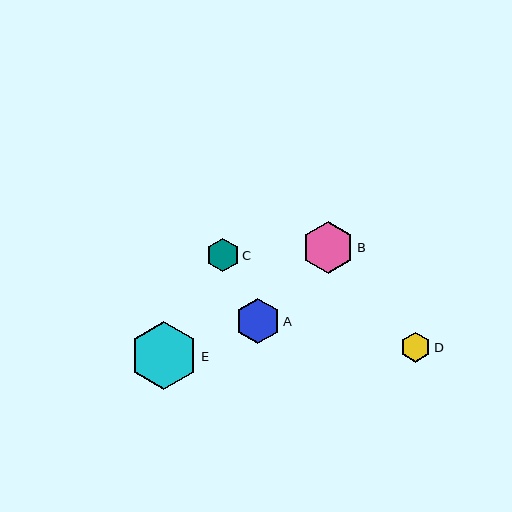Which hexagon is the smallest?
Hexagon D is the smallest with a size of approximately 30 pixels.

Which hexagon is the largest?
Hexagon E is the largest with a size of approximately 68 pixels.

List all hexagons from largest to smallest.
From largest to smallest: E, B, A, C, D.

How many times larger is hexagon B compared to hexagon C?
Hexagon B is approximately 1.6 times the size of hexagon C.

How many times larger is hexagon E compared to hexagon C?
Hexagon E is approximately 2.1 times the size of hexagon C.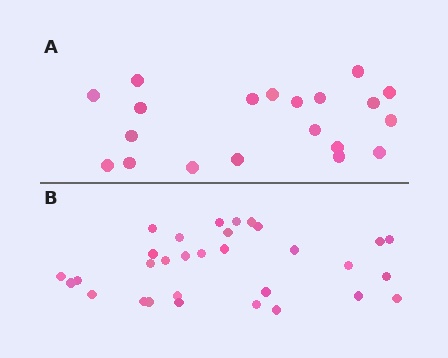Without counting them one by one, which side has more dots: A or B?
Region B (the bottom region) has more dots.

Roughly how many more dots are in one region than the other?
Region B has roughly 12 or so more dots than region A.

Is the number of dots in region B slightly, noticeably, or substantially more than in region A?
Region B has substantially more. The ratio is roughly 1.6 to 1.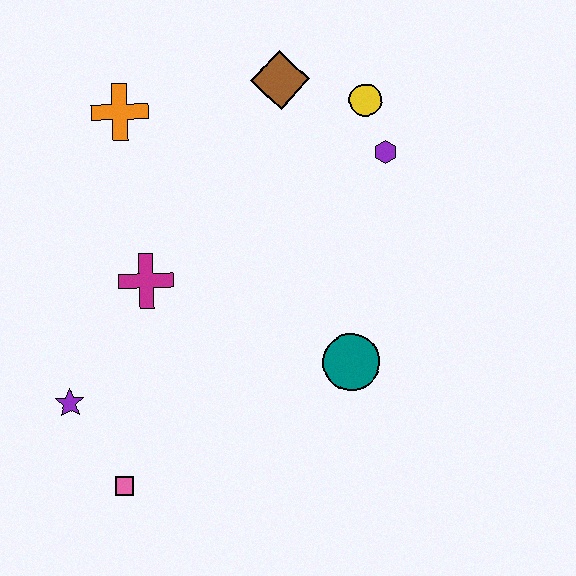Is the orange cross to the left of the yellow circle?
Yes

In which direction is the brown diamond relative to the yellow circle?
The brown diamond is to the left of the yellow circle.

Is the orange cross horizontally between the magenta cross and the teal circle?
No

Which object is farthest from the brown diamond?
The pink square is farthest from the brown diamond.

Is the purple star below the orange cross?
Yes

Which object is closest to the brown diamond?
The yellow circle is closest to the brown diamond.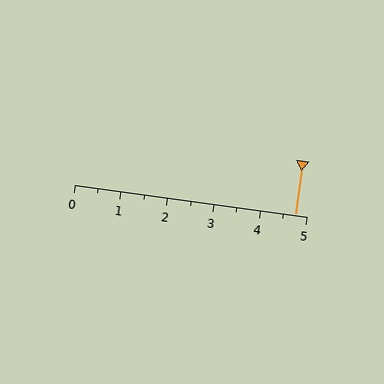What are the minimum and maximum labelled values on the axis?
The axis runs from 0 to 5.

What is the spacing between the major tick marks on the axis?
The major ticks are spaced 1 apart.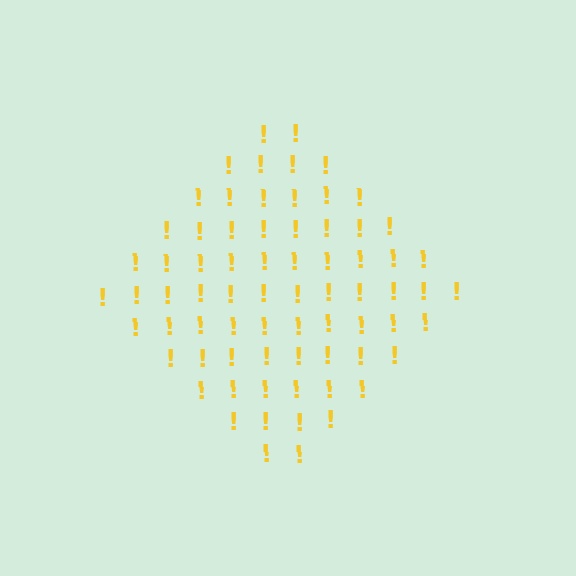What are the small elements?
The small elements are exclamation marks.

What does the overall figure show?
The overall figure shows a diamond.